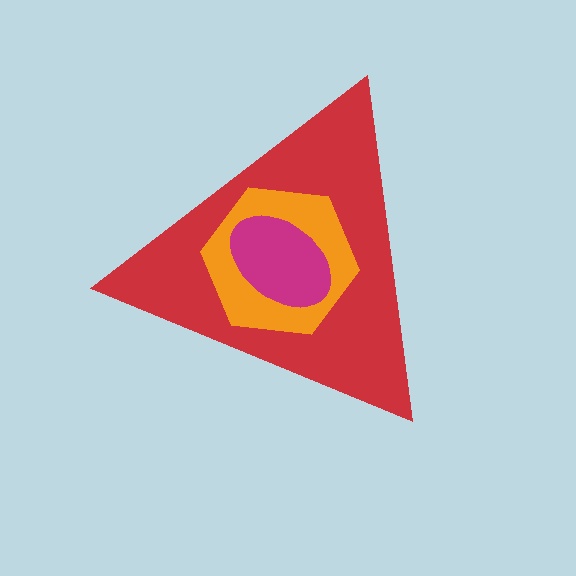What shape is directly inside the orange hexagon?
The magenta ellipse.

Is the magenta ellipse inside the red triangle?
Yes.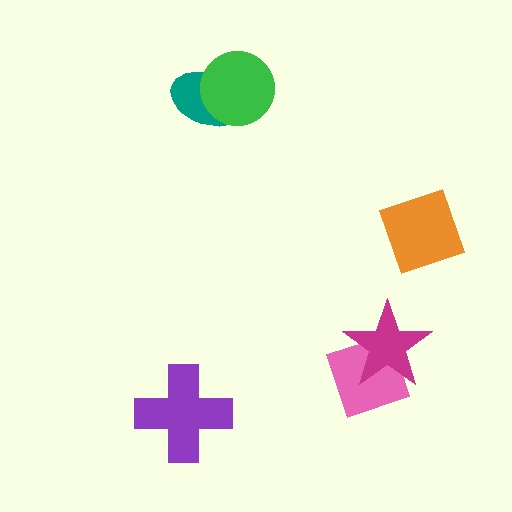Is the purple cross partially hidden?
No, no other shape covers it.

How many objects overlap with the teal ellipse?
1 object overlaps with the teal ellipse.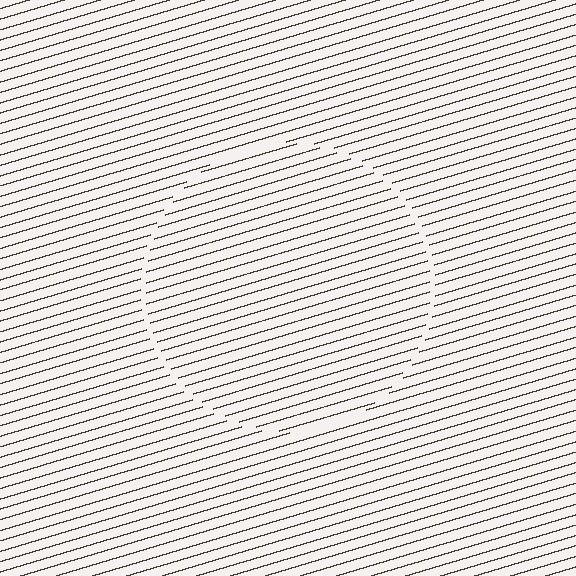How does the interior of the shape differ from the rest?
The interior of the shape contains the same grating, shifted by half a period — the contour is defined by the phase discontinuity where line-ends from the inner and outer gratings abut.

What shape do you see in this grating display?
An illusory circle. The interior of the shape contains the same grating, shifted by half a period — the contour is defined by the phase discontinuity where line-ends from the inner and outer gratings abut.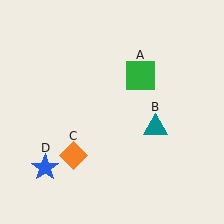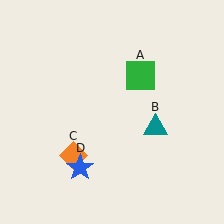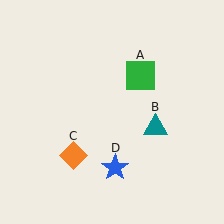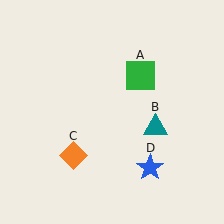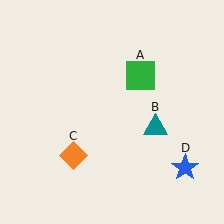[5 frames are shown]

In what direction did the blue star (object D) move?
The blue star (object D) moved right.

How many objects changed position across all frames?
1 object changed position: blue star (object D).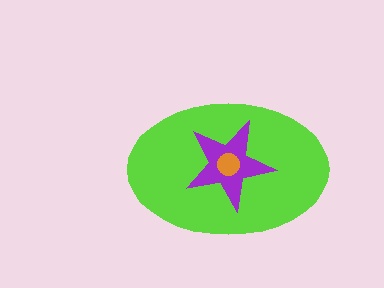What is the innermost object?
The orange circle.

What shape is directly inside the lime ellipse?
The purple star.